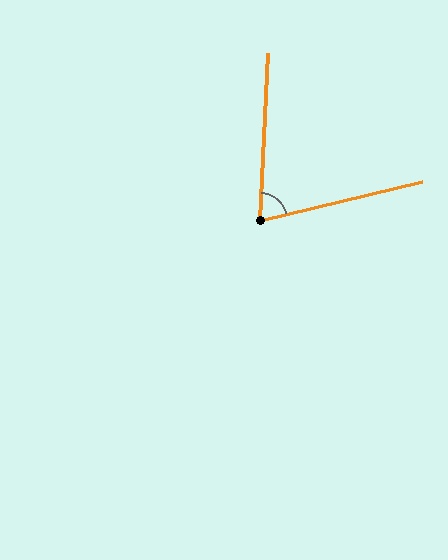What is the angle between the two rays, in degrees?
Approximately 74 degrees.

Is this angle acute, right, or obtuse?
It is acute.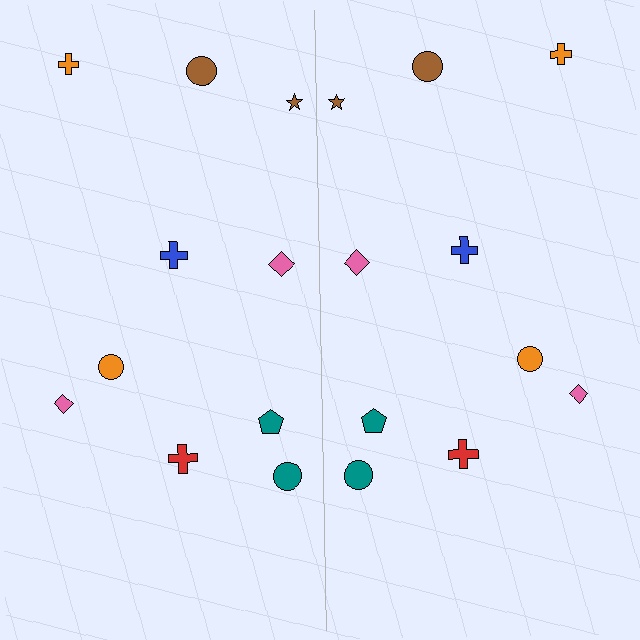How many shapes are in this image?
There are 20 shapes in this image.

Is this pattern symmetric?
Yes, this pattern has bilateral (reflection) symmetry.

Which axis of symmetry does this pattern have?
The pattern has a vertical axis of symmetry running through the center of the image.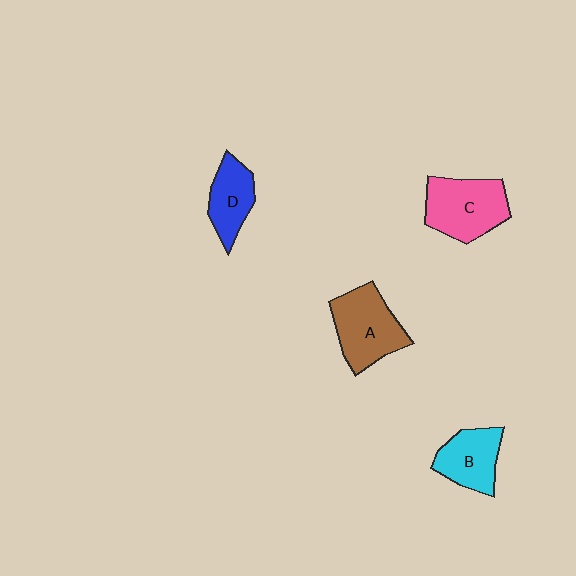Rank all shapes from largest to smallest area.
From largest to smallest: C (pink), A (brown), B (cyan), D (blue).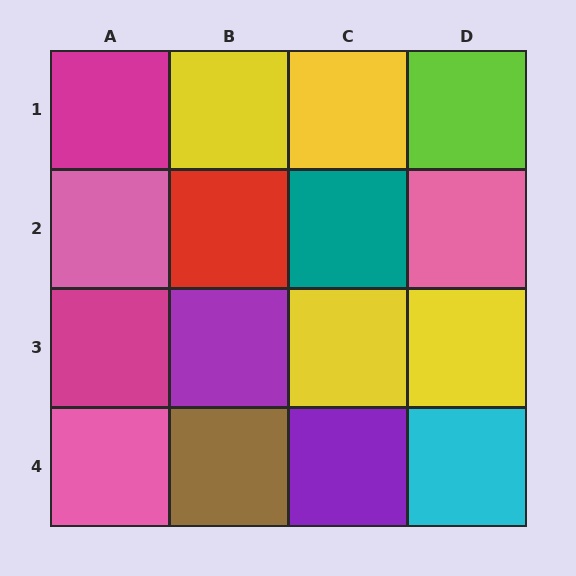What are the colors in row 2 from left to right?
Pink, red, teal, pink.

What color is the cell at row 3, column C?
Yellow.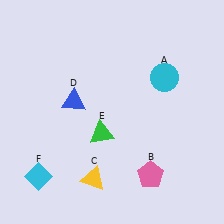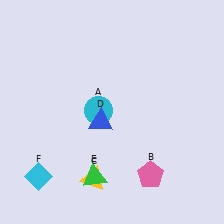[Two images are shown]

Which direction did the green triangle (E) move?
The green triangle (E) moved down.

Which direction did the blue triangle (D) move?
The blue triangle (D) moved right.